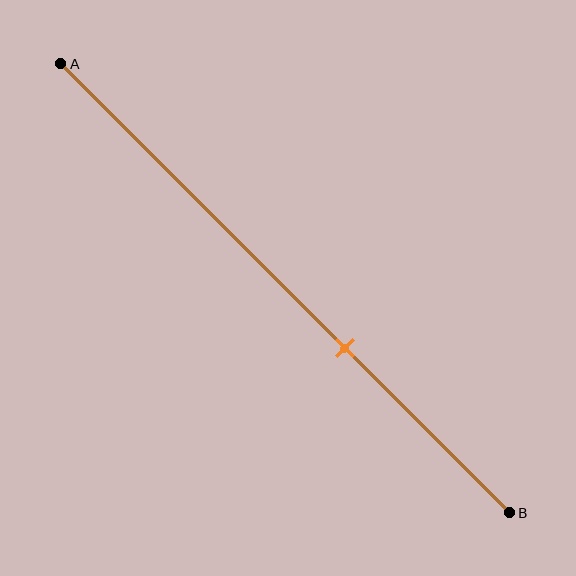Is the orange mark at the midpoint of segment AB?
No, the mark is at about 65% from A, not at the 50% midpoint.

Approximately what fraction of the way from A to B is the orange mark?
The orange mark is approximately 65% of the way from A to B.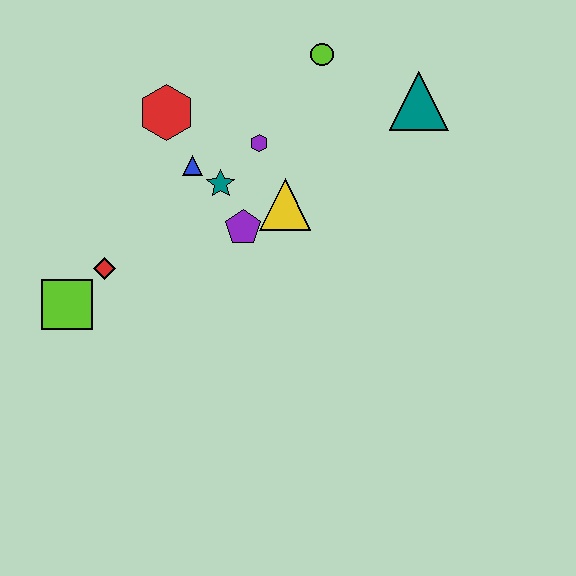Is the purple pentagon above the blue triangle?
No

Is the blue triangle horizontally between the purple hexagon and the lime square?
Yes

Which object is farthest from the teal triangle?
The lime square is farthest from the teal triangle.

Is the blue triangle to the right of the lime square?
Yes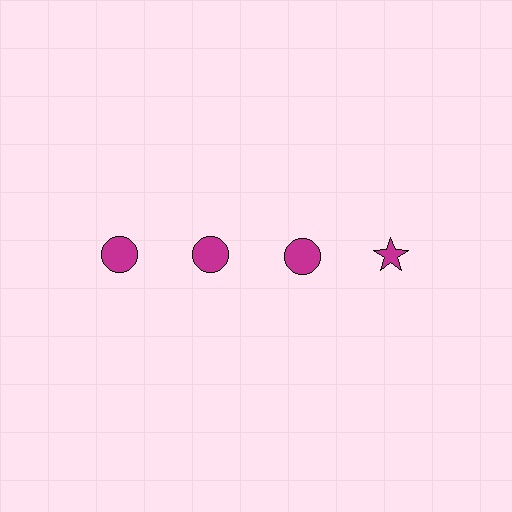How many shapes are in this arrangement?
There are 4 shapes arranged in a grid pattern.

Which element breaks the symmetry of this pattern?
The magenta star in the top row, second from right column breaks the symmetry. All other shapes are magenta circles.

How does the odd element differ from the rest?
It has a different shape: star instead of circle.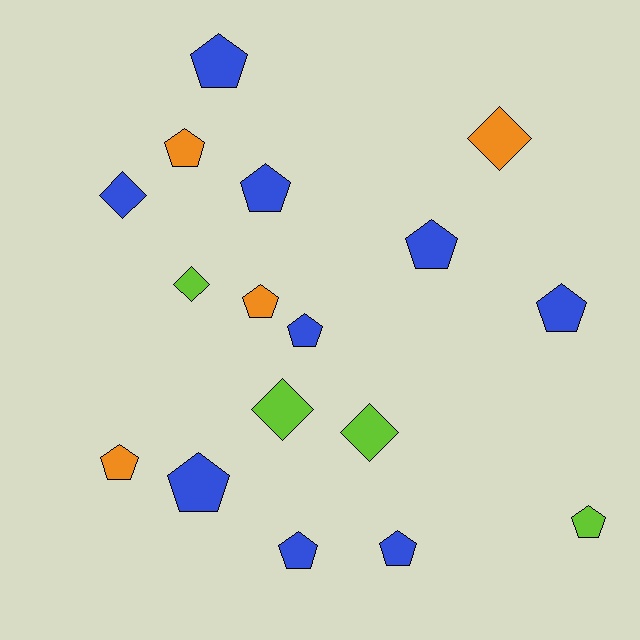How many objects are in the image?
There are 17 objects.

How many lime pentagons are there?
There is 1 lime pentagon.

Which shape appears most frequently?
Pentagon, with 12 objects.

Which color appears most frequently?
Blue, with 9 objects.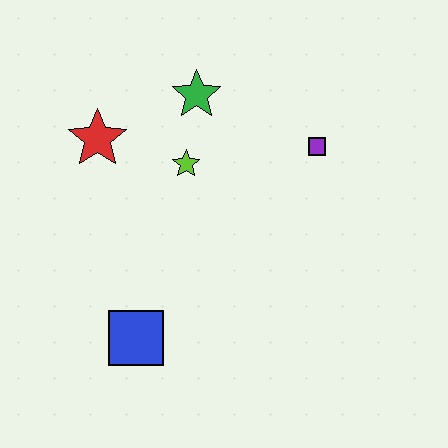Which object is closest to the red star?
The lime star is closest to the red star.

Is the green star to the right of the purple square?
No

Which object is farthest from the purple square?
The blue square is farthest from the purple square.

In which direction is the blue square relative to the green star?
The blue square is below the green star.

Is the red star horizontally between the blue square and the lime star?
No